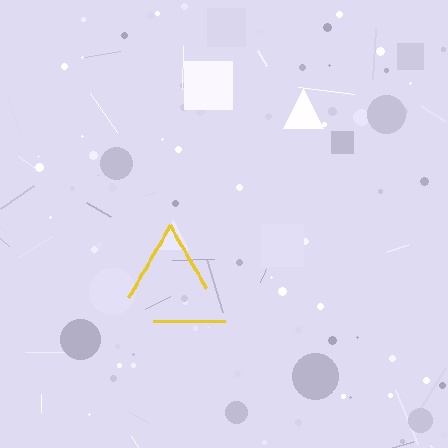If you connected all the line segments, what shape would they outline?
They would outline a triangle.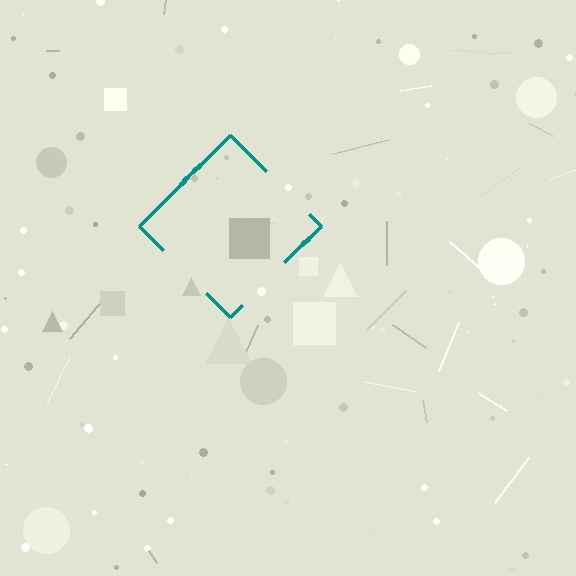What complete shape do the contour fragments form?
The contour fragments form a diamond.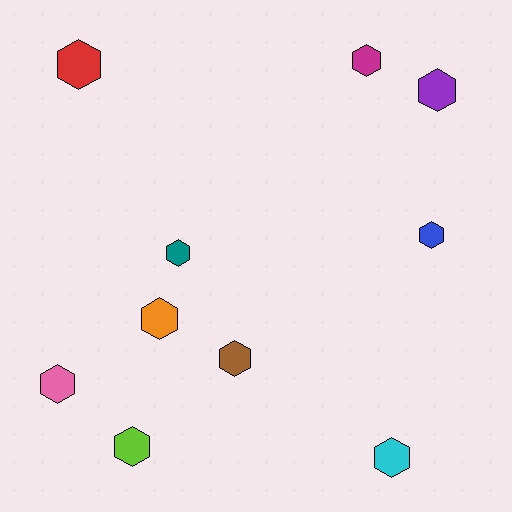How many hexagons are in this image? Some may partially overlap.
There are 10 hexagons.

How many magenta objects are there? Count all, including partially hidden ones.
There is 1 magenta object.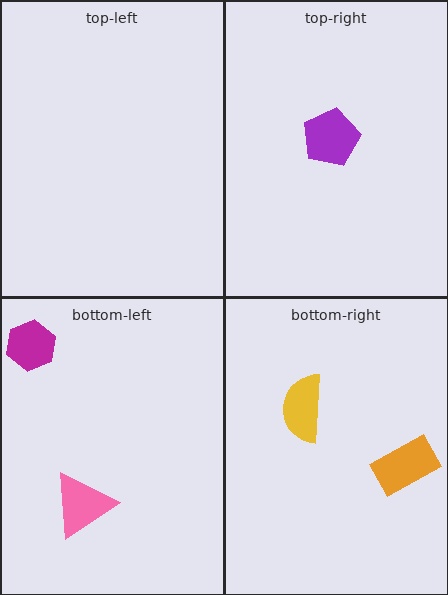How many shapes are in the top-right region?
1.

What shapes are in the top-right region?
The purple pentagon.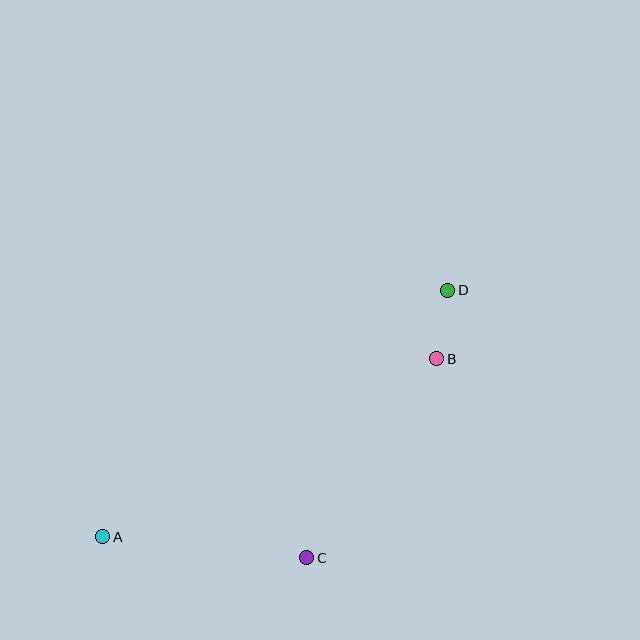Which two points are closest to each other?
Points B and D are closest to each other.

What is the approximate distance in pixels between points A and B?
The distance between A and B is approximately 378 pixels.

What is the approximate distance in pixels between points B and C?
The distance between B and C is approximately 238 pixels.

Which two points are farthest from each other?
Points A and D are farthest from each other.